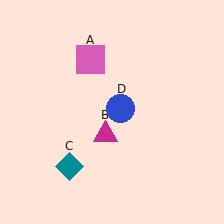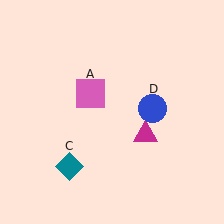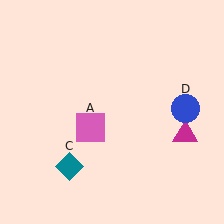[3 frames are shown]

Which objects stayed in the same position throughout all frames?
Teal diamond (object C) remained stationary.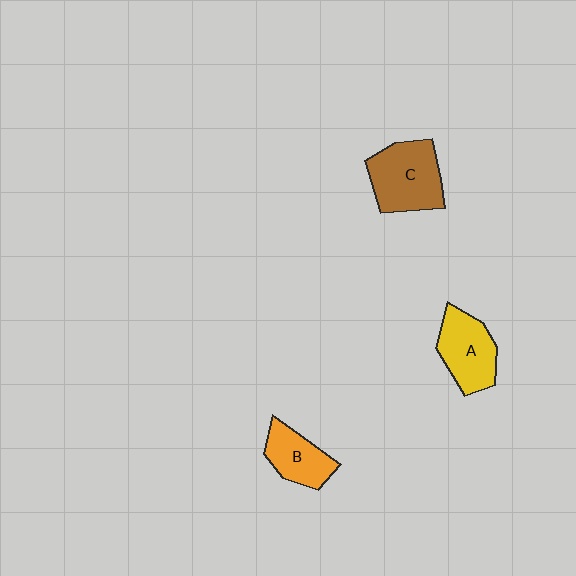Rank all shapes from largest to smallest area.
From largest to smallest: C (brown), A (yellow), B (orange).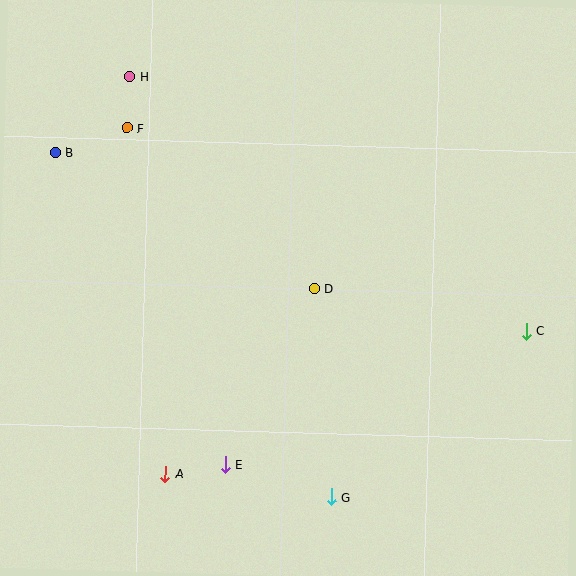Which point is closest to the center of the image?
Point D at (314, 289) is closest to the center.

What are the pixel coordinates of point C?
Point C is at (526, 331).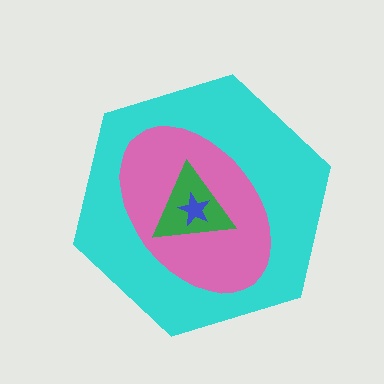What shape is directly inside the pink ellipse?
The green triangle.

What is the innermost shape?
The blue star.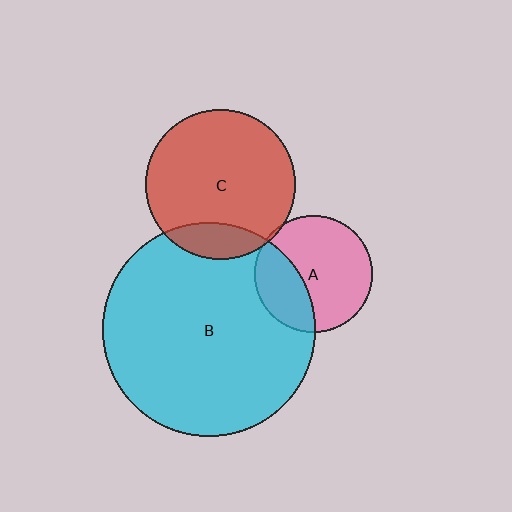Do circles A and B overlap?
Yes.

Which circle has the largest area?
Circle B (cyan).